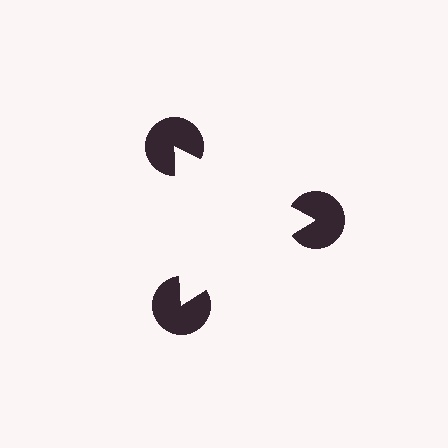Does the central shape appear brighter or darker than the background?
It typically appears slightly brighter than the background, even though no actual brightness change is drawn.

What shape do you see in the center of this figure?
An illusory triangle — its edges are inferred from the aligned wedge cuts in the pac-man discs, not physically drawn.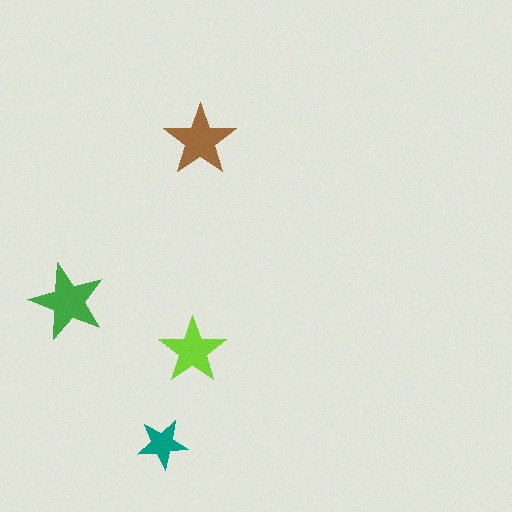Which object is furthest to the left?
The green star is leftmost.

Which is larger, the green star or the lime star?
The green one.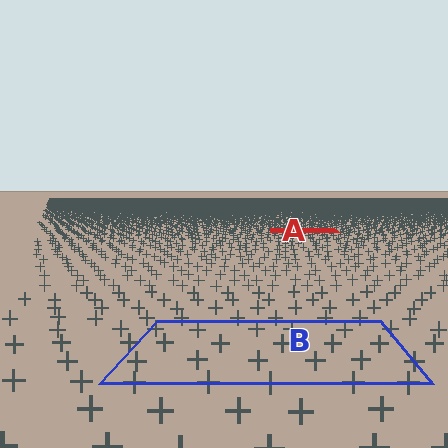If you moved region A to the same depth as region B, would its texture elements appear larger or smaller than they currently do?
They would appear larger. At a closer depth, the same texture elements are projected at a bigger on-screen size.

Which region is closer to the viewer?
Region B is closer. The texture elements there are larger and more spread out.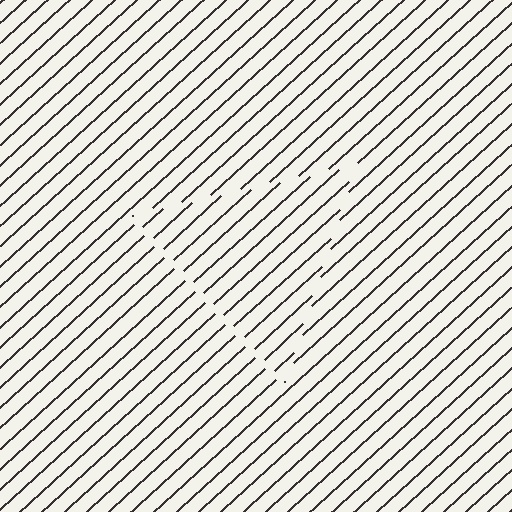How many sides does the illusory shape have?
3 sides — the line-ends trace a triangle.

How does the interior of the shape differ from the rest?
The interior of the shape contains the same grating, shifted by half a period — the contour is defined by the phase discontinuity where line-ends from the inner and outer gratings abut.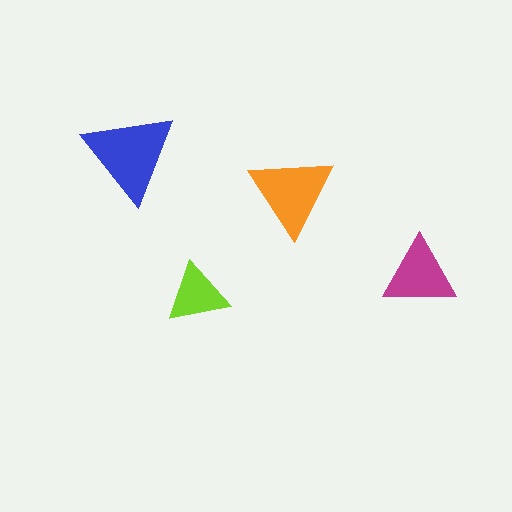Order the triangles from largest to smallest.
the blue one, the orange one, the magenta one, the lime one.